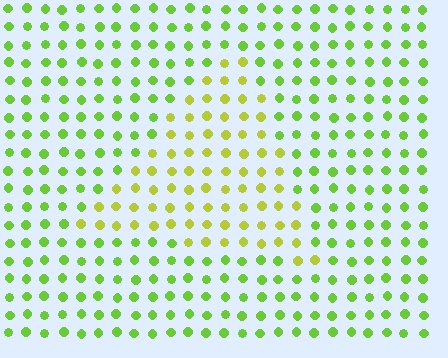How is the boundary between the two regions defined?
The boundary is defined purely by a slight shift in hue (about 30 degrees). Spacing, size, and orientation are identical on both sides.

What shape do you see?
I see a triangle.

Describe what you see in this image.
The image is filled with small lime elements in a uniform arrangement. A triangle-shaped region is visible where the elements are tinted to a slightly different hue, forming a subtle color boundary.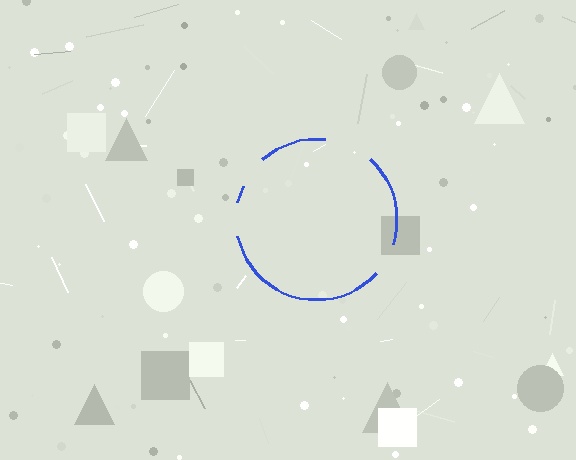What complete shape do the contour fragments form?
The contour fragments form a circle.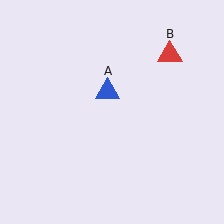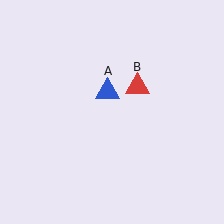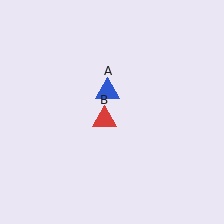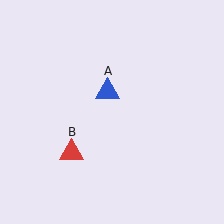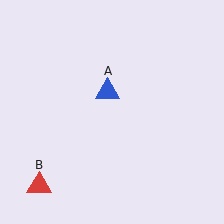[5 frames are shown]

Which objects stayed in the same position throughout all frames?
Blue triangle (object A) remained stationary.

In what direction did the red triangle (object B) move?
The red triangle (object B) moved down and to the left.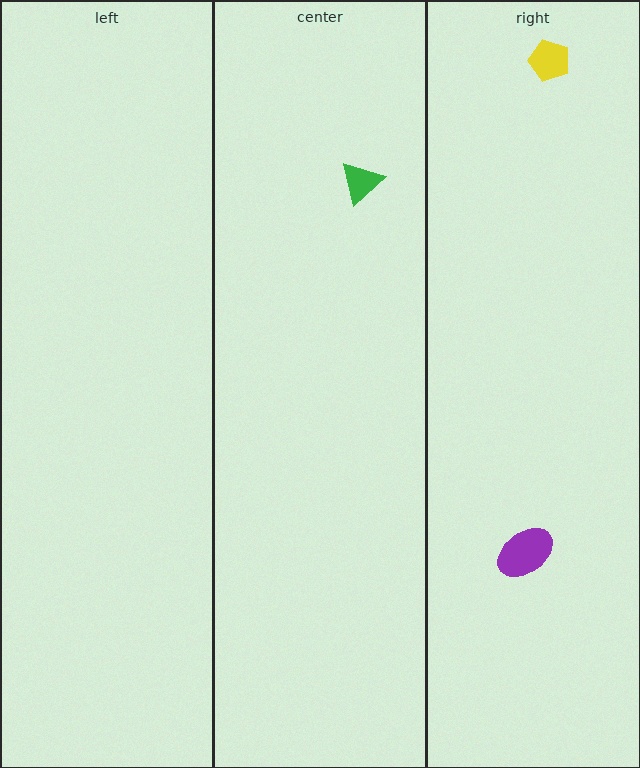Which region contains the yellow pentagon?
The right region.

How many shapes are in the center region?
1.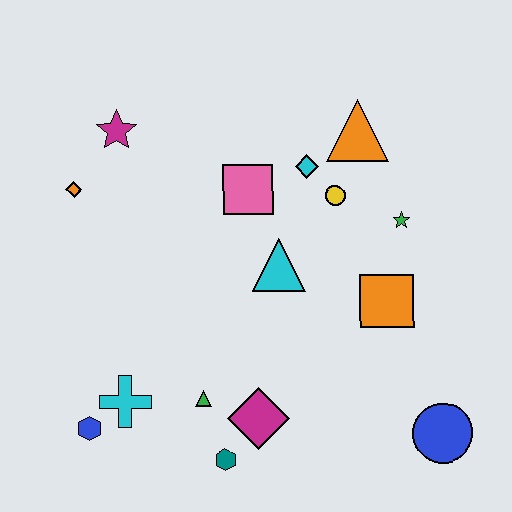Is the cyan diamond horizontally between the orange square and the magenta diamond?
Yes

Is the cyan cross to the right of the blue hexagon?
Yes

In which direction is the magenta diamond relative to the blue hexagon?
The magenta diamond is to the right of the blue hexagon.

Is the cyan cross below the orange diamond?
Yes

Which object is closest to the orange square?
The green star is closest to the orange square.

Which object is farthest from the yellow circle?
The blue hexagon is farthest from the yellow circle.